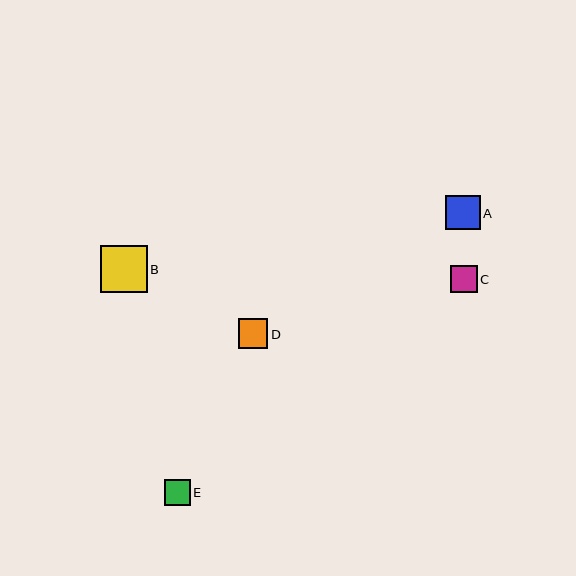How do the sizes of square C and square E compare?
Square C and square E are approximately the same size.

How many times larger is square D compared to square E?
Square D is approximately 1.1 times the size of square E.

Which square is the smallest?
Square E is the smallest with a size of approximately 26 pixels.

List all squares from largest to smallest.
From largest to smallest: B, A, D, C, E.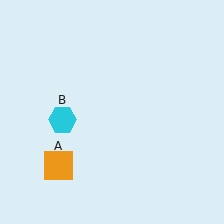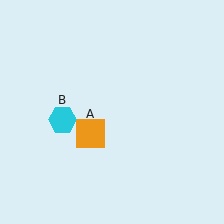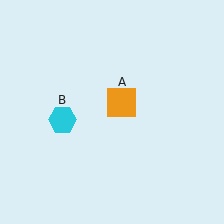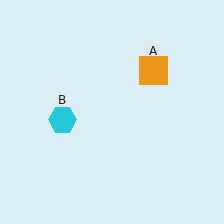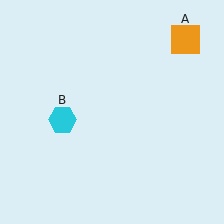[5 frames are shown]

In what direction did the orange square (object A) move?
The orange square (object A) moved up and to the right.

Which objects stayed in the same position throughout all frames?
Cyan hexagon (object B) remained stationary.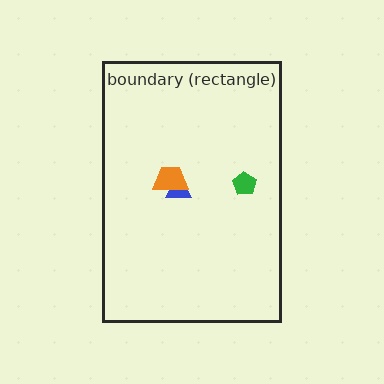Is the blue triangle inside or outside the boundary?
Inside.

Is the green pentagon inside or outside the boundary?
Inside.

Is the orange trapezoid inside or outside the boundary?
Inside.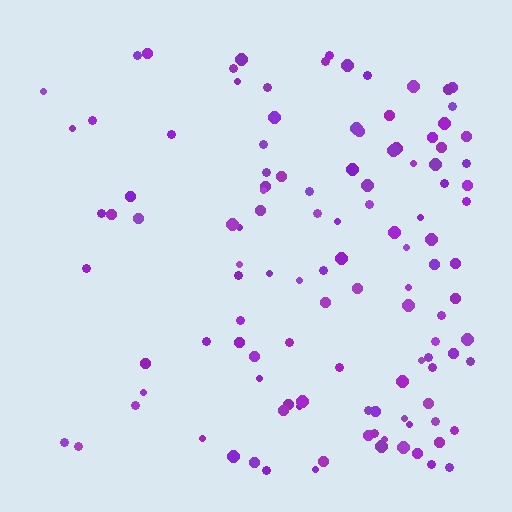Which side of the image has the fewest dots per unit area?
The left.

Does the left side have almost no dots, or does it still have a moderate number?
Still a moderate number, just noticeably fewer than the right.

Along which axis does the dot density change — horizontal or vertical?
Horizontal.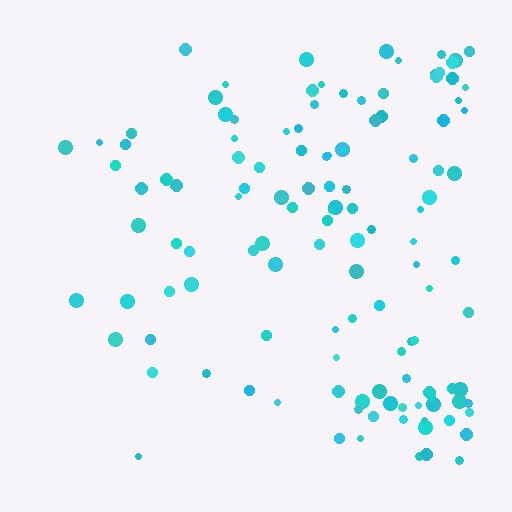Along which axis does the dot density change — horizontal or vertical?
Horizontal.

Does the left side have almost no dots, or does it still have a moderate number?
Still a moderate number, just noticeably fewer than the right.